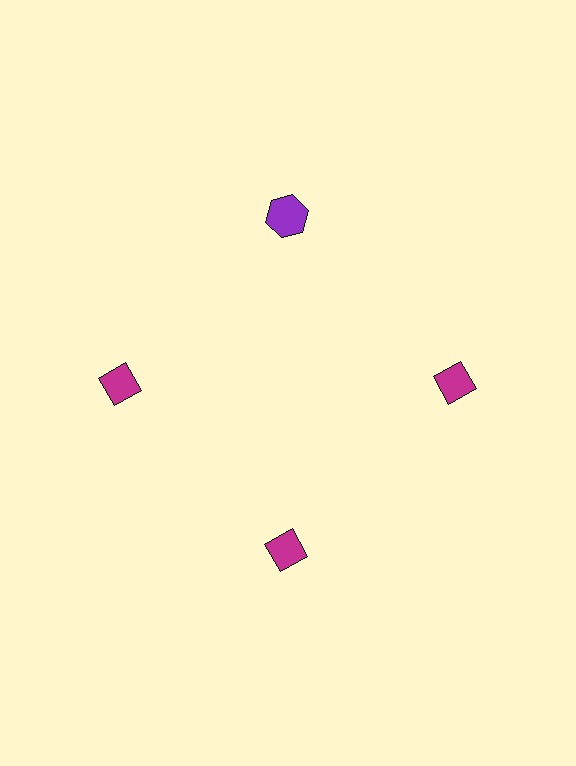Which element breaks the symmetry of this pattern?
The purple hexagon at roughly the 12 o'clock position breaks the symmetry. All other shapes are magenta diamonds.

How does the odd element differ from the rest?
It differs in both color (purple instead of magenta) and shape (hexagon instead of diamond).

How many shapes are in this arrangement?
There are 4 shapes arranged in a ring pattern.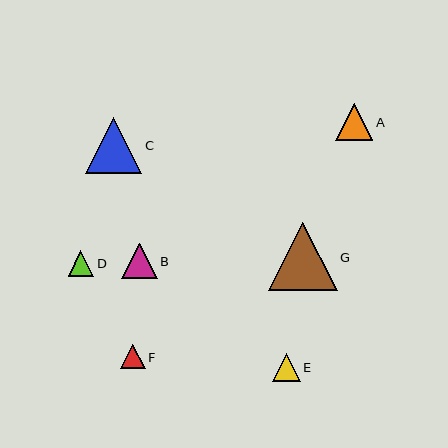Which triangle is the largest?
Triangle G is the largest with a size of approximately 68 pixels.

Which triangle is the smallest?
Triangle F is the smallest with a size of approximately 24 pixels.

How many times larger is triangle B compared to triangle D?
Triangle B is approximately 1.4 times the size of triangle D.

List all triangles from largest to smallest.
From largest to smallest: G, C, A, B, E, D, F.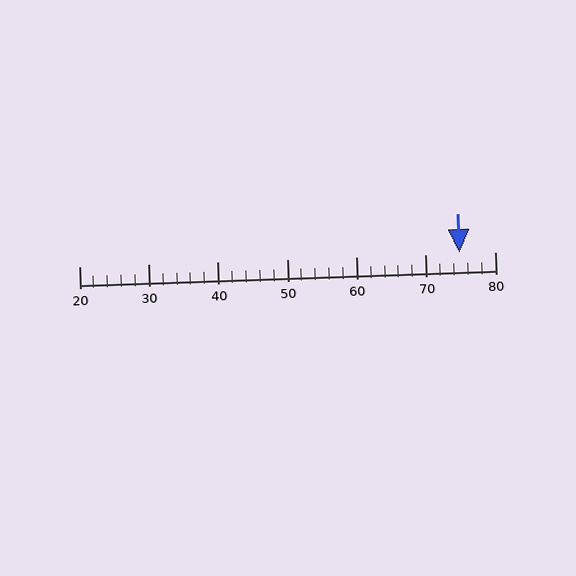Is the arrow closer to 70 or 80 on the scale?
The arrow is closer to 70.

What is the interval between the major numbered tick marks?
The major tick marks are spaced 10 units apart.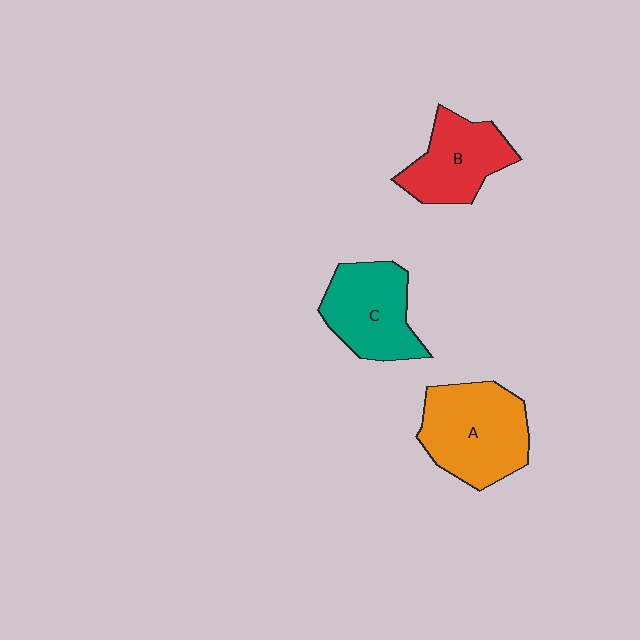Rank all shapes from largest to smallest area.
From largest to smallest: A (orange), C (teal), B (red).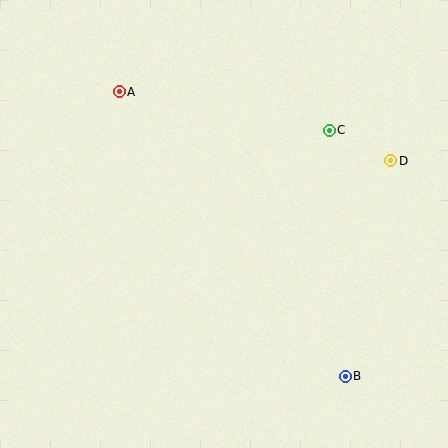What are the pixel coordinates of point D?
Point D is at (391, 161).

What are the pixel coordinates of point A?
Point A is at (119, 92).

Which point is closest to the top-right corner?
Point D is closest to the top-right corner.